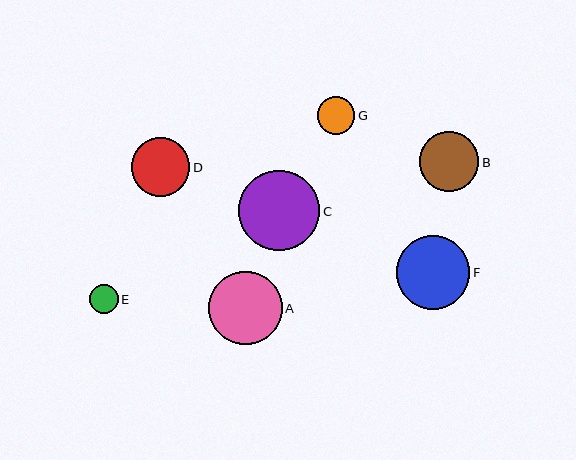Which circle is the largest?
Circle C is the largest with a size of approximately 81 pixels.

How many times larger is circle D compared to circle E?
Circle D is approximately 2.0 times the size of circle E.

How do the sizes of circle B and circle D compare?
Circle B and circle D are approximately the same size.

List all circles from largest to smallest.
From largest to smallest: C, F, A, B, D, G, E.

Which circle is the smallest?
Circle E is the smallest with a size of approximately 29 pixels.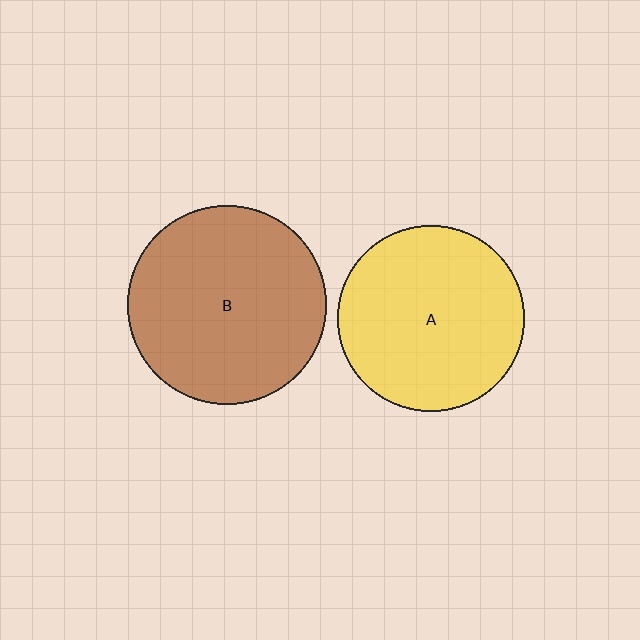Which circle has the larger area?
Circle B (brown).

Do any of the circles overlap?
No, none of the circles overlap.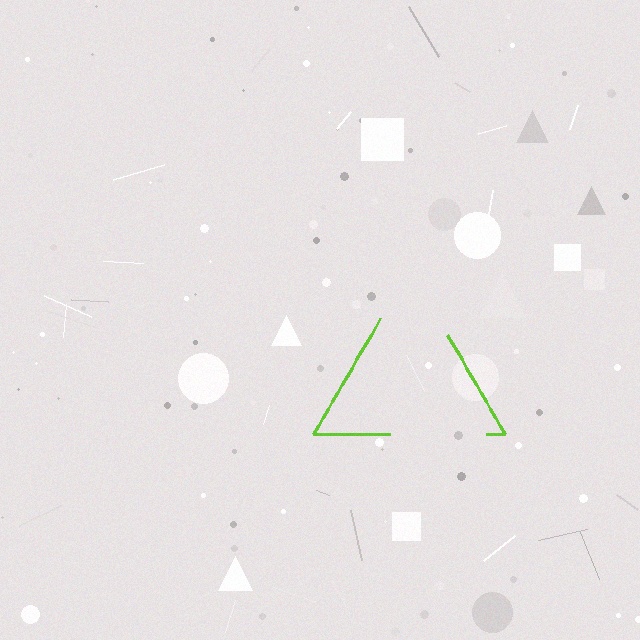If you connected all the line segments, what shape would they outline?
They would outline a triangle.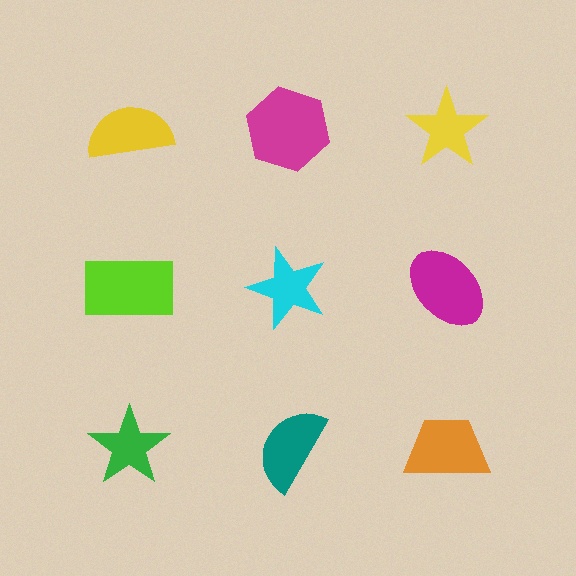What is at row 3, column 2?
A teal semicircle.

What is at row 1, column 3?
A yellow star.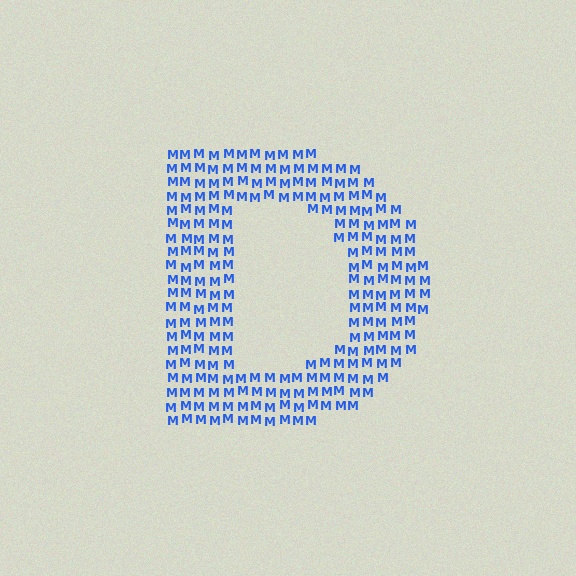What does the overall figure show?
The overall figure shows the letter D.